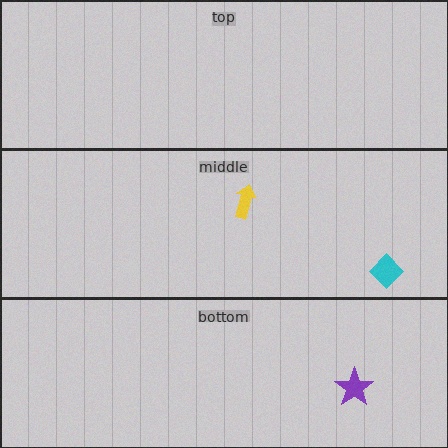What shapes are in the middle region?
The yellow arrow, the cyan diamond.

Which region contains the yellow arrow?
The middle region.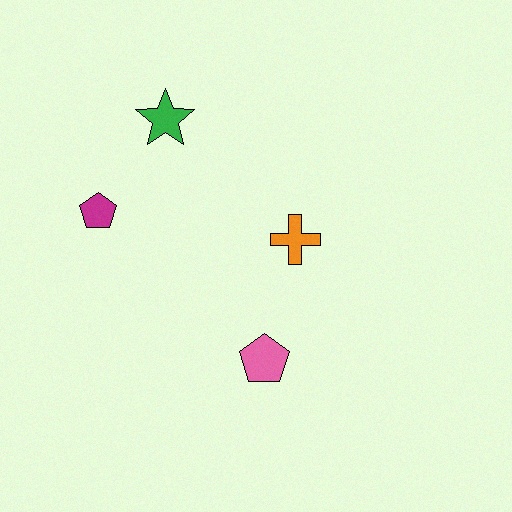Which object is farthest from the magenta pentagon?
The pink pentagon is farthest from the magenta pentagon.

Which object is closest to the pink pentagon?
The orange cross is closest to the pink pentagon.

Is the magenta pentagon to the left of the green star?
Yes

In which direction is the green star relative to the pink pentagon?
The green star is above the pink pentagon.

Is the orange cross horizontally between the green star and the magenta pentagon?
No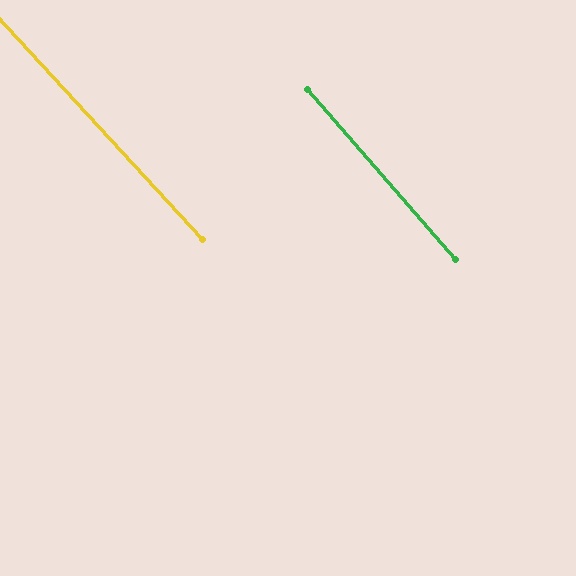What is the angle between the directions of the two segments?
Approximately 2 degrees.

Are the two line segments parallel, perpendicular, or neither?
Parallel — their directions differ by only 1.5°.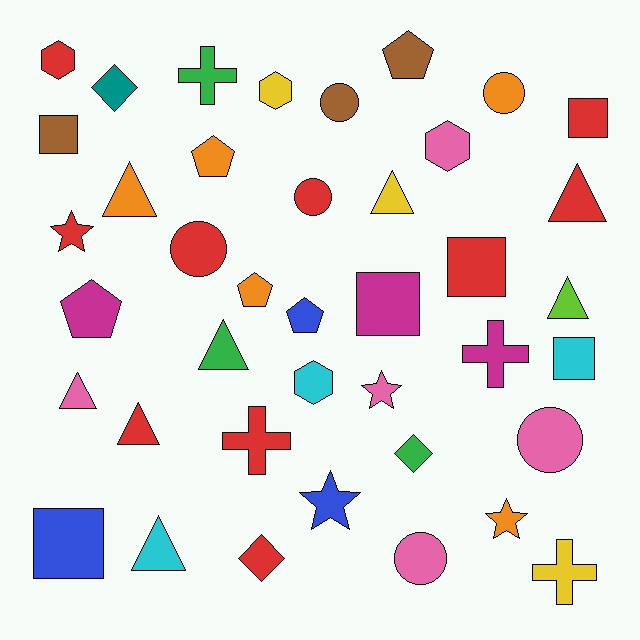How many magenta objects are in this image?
There are 3 magenta objects.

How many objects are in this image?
There are 40 objects.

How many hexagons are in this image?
There are 4 hexagons.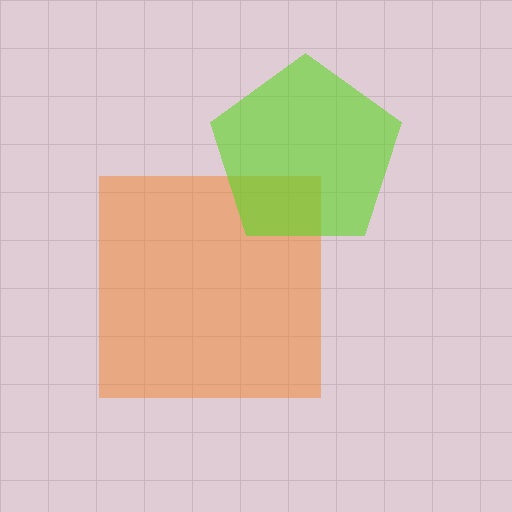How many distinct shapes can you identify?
There are 2 distinct shapes: an orange square, a lime pentagon.